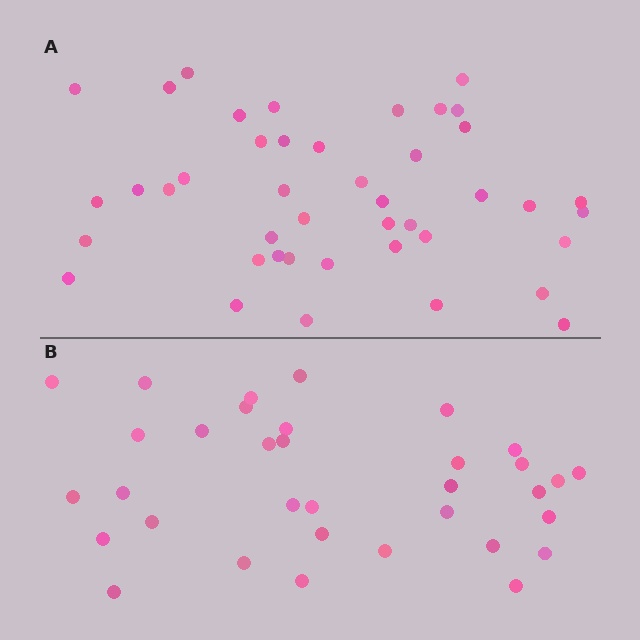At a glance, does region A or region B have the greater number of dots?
Region A (the top region) has more dots.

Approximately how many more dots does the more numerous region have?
Region A has roughly 8 or so more dots than region B.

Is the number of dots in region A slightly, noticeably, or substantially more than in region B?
Region A has noticeably more, but not dramatically so. The ratio is roughly 1.3 to 1.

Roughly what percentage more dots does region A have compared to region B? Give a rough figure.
About 25% more.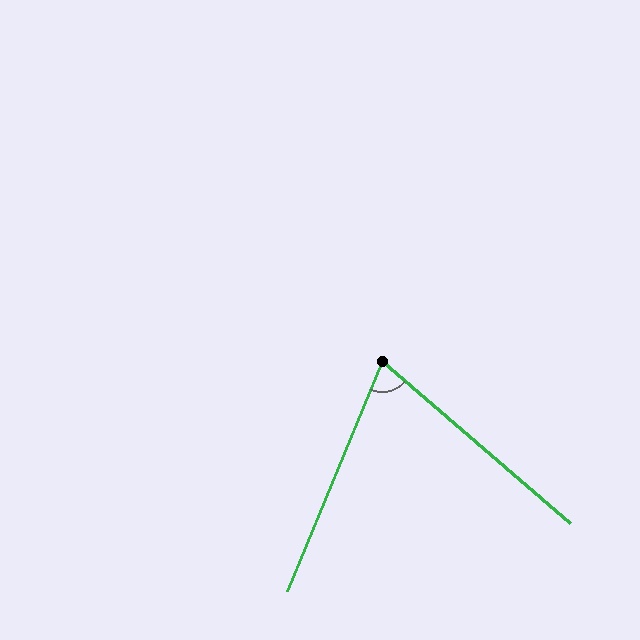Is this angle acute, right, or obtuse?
It is acute.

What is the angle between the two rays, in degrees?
Approximately 72 degrees.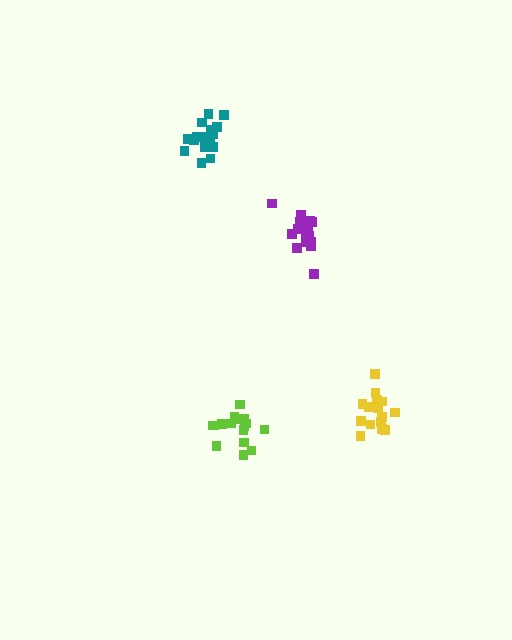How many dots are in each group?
Group 1: 18 dots, Group 2: 16 dots, Group 3: 17 dots, Group 4: 16 dots (67 total).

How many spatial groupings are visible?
There are 4 spatial groupings.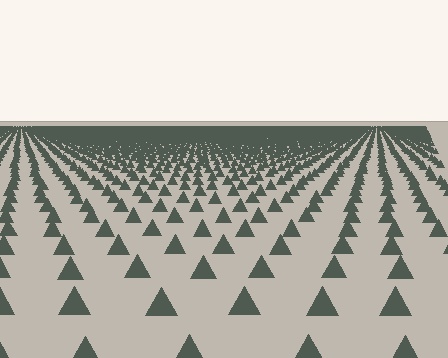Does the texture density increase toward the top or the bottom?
Density increases toward the top.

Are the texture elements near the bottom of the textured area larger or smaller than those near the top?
Larger. Near the bottom, elements are closer to the viewer and appear at a bigger on-screen size.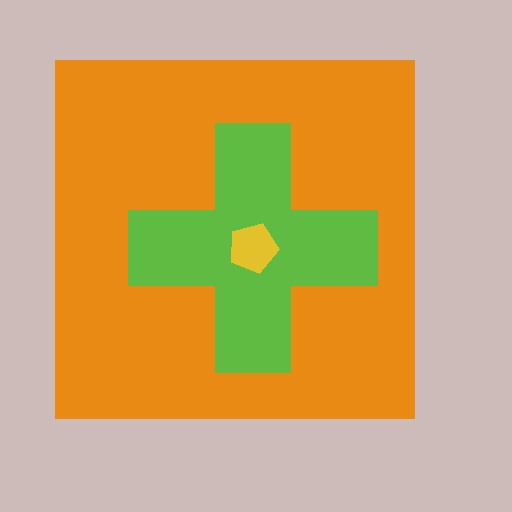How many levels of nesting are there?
3.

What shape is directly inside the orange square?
The lime cross.